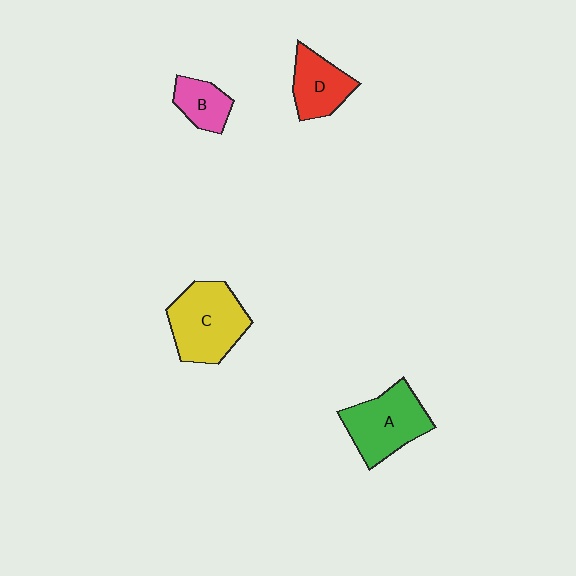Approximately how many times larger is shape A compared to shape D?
Approximately 1.4 times.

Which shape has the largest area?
Shape C (yellow).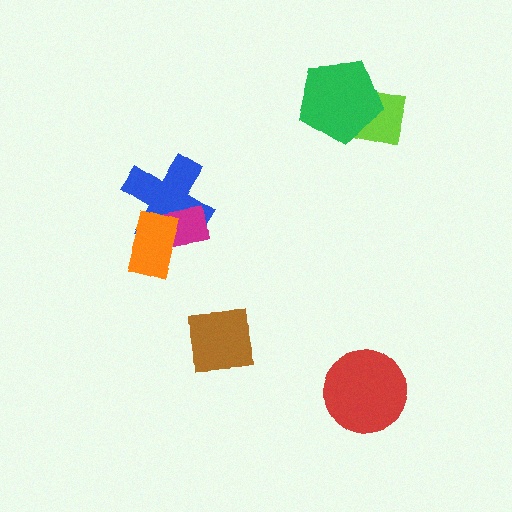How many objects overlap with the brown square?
0 objects overlap with the brown square.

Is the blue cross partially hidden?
Yes, it is partially covered by another shape.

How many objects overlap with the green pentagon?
1 object overlaps with the green pentagon.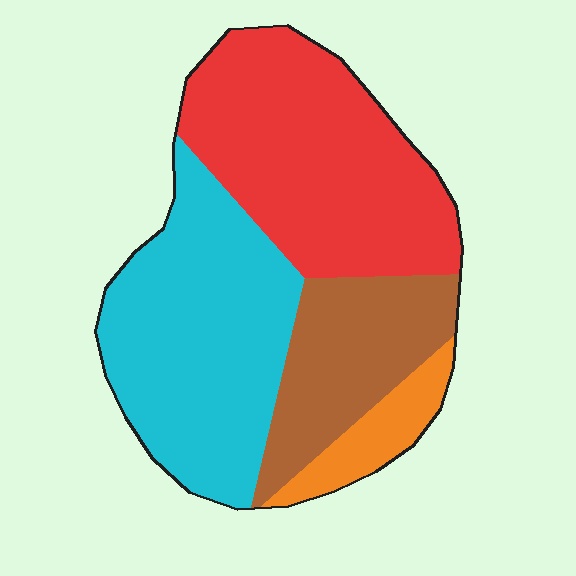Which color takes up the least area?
Orange, at roughly 10%.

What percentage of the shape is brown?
Brown covers 19% of the shape.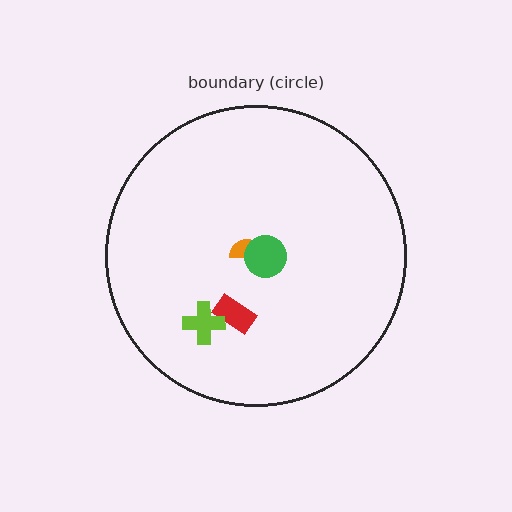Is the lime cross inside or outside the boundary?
Inside.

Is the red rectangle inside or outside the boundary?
Inside.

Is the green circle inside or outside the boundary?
Inside.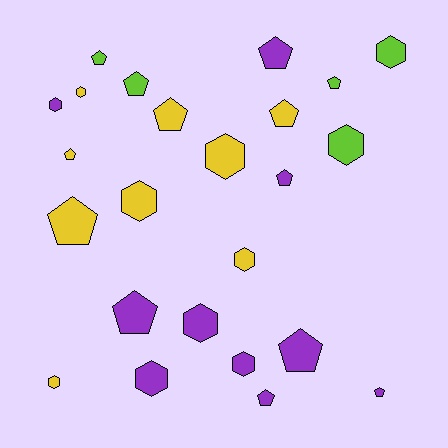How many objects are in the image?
There are 24 objects.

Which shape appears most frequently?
Pentagon, with 13 objects.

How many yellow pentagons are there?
There are 4 yellow pentagons.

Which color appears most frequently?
Purple, with 10 objects.